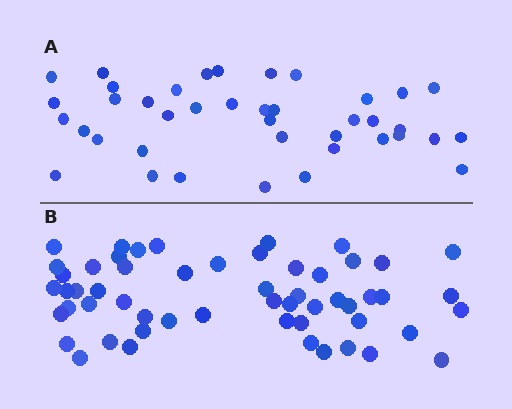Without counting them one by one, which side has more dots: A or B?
Region B (the bottom region) has more dots.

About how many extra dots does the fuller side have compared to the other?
Region B has approximately 15 more dots than region A.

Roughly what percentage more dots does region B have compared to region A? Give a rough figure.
About 40% more.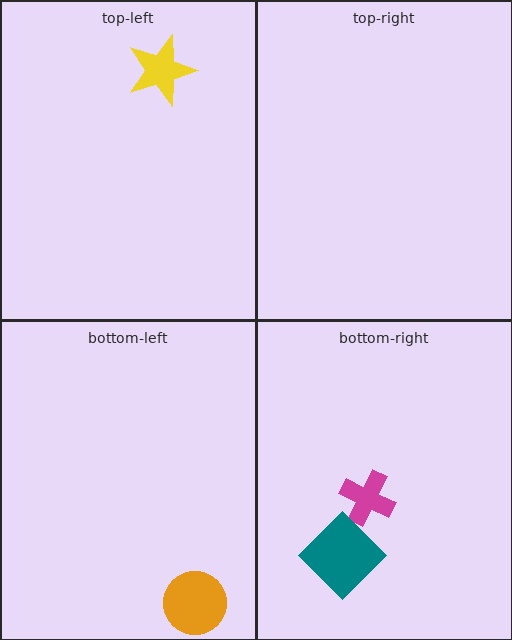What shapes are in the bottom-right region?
The magenta cross, the teal diamond.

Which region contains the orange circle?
The bottom-left region.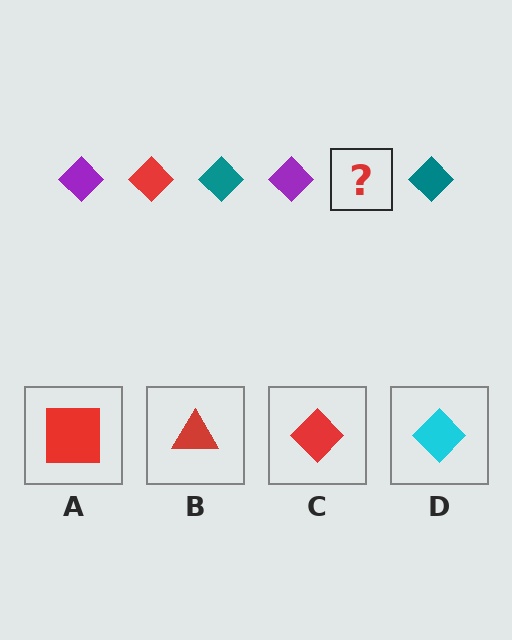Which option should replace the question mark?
Option C.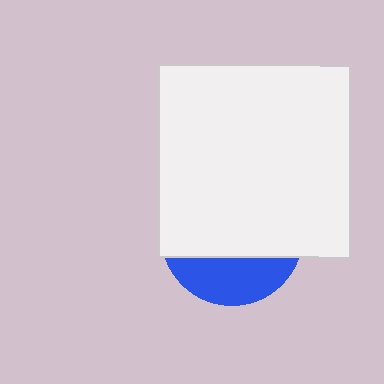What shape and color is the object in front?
The object in front is a white square.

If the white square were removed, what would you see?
You would see the complete blue circle.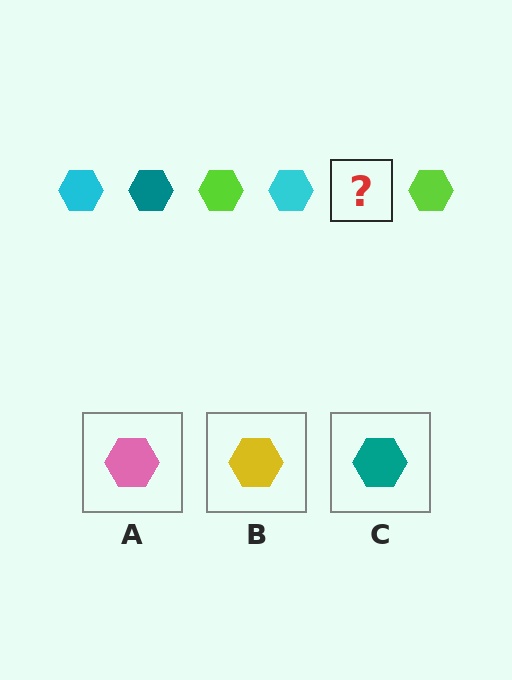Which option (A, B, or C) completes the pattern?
C.